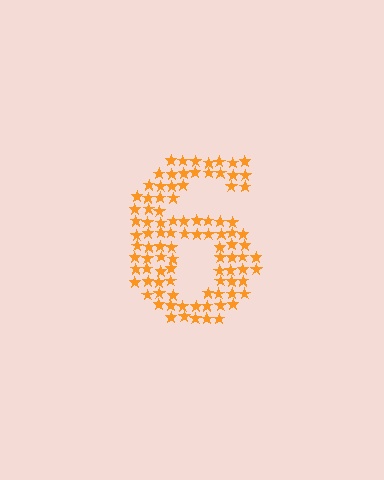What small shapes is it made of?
It is made of small stars.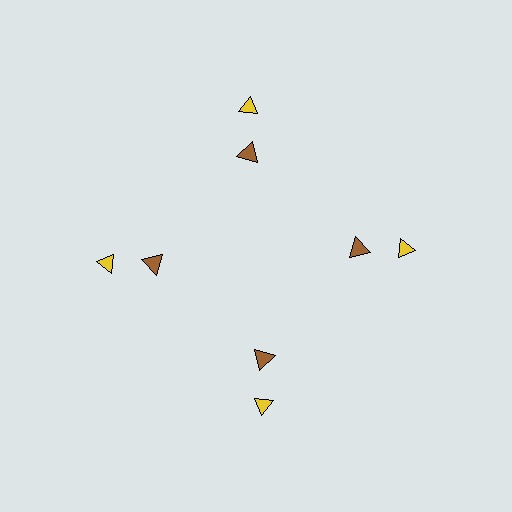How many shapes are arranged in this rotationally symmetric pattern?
There are 8 shapes, arranged in 4 groups of 2.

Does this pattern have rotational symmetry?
Yes, this pattern has 4-fold rotational symmetry. It looks the same after rotating 90 degrees around the center.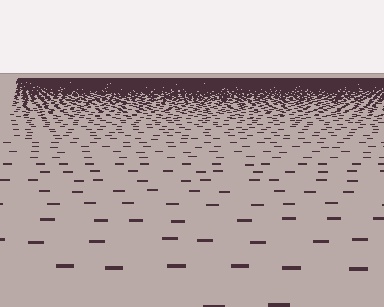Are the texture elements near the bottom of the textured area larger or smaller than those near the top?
Larger. Near the bottom, elements are closer to the viewer and appear at a bigger on-screen size.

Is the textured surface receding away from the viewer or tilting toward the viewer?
The surface is receding away from the viewer. Texture elements get smaller and denser toward the top.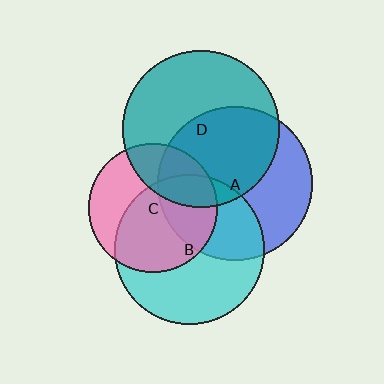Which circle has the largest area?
Circle D (teal).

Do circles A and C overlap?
Yes.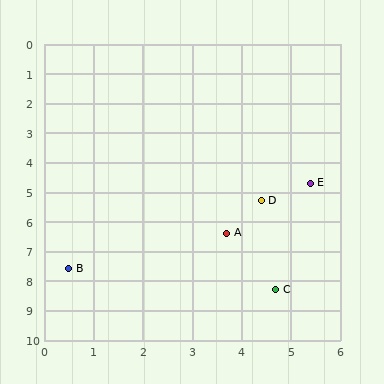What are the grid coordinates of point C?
Point C is at approximately (4.7, 8.3).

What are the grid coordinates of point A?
Point A is at approximately (3.7, 6.4).